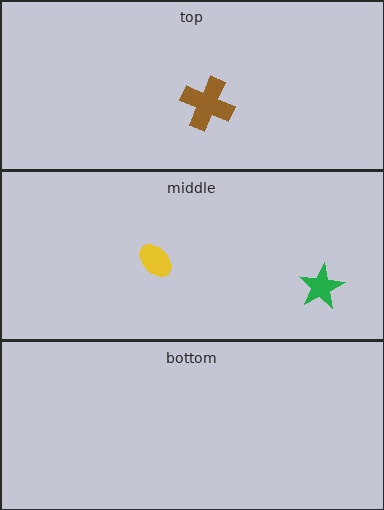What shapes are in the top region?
The brown cross.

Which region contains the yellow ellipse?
The middle region.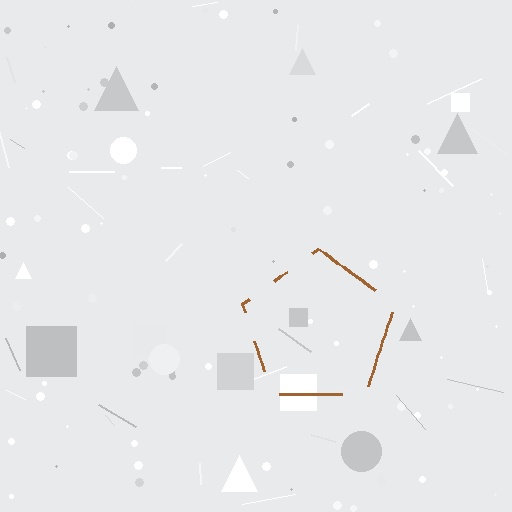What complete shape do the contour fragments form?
The contour fragments form a pentagon.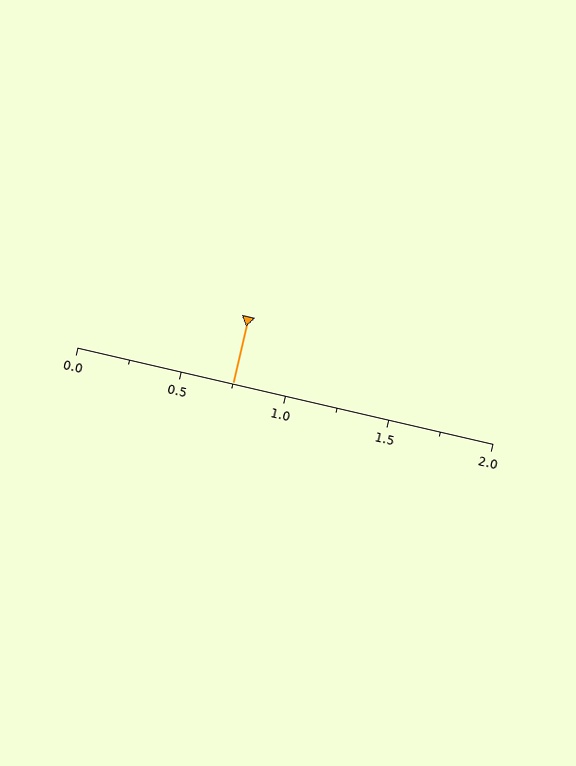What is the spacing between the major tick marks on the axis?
The major ticks are spaced 0.5 apart.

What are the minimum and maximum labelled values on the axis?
The axis runs from 0.0 to 2.0.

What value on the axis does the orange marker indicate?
The marker indicates approximately 0.75.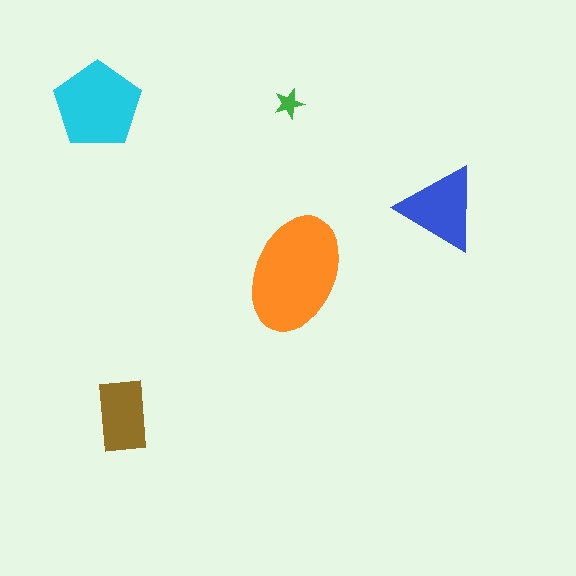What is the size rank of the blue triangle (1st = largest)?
3rd.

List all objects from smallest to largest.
The green star, the brown rectangle, the blue triangle, the cyan pentagon, the orange ellipse.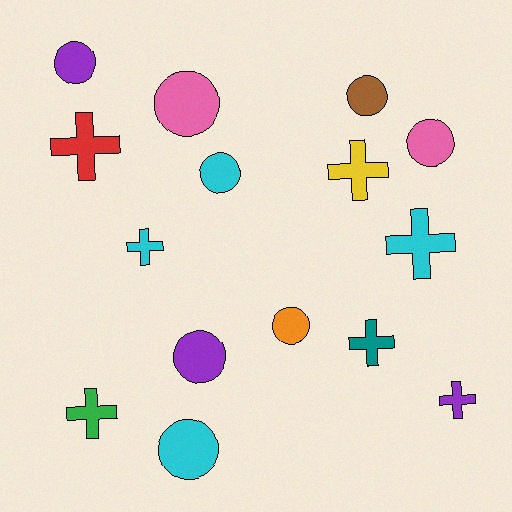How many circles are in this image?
There are 8 circles.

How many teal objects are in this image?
There is 1 teal object.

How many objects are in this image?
There are 15 objects.